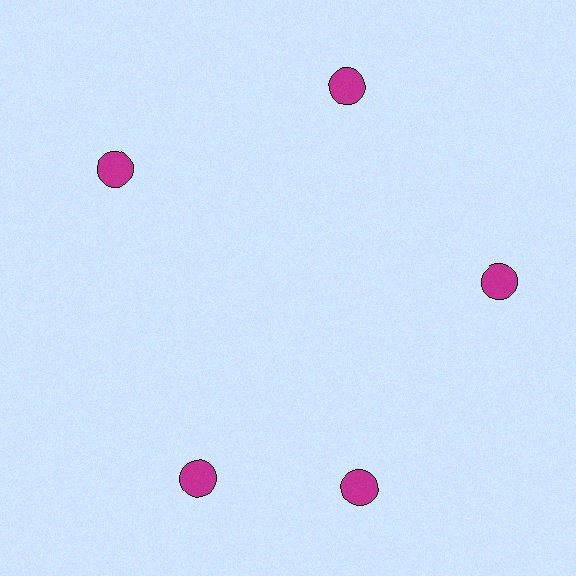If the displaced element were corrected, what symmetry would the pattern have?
It would have 5-fold rotational symmetry — the pattern would map onto itself every 72 degrees.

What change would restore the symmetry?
The symmetry would be restored by rotating it back into even spacing with its neighbors so that all 5 circles sit at equal angles and equal distance from the center.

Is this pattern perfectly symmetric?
No. The 5 magenta circles are arranged in a ring, but one element near the 8 o'clock position is rotated out of alignment along the ring, breaking the 5-fold rotational symmetry.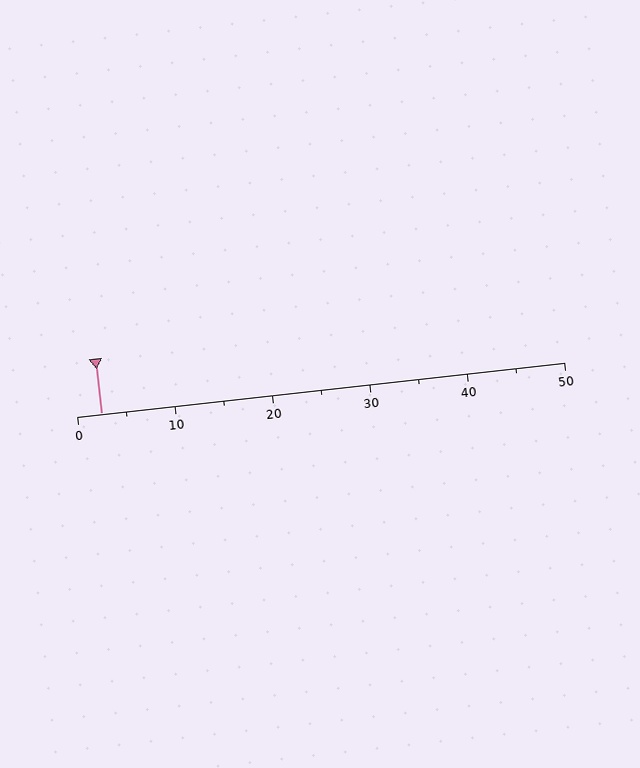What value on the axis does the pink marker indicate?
The marker indicates approximately 2.5.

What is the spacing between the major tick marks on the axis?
The major ticks are spaced 10 apart.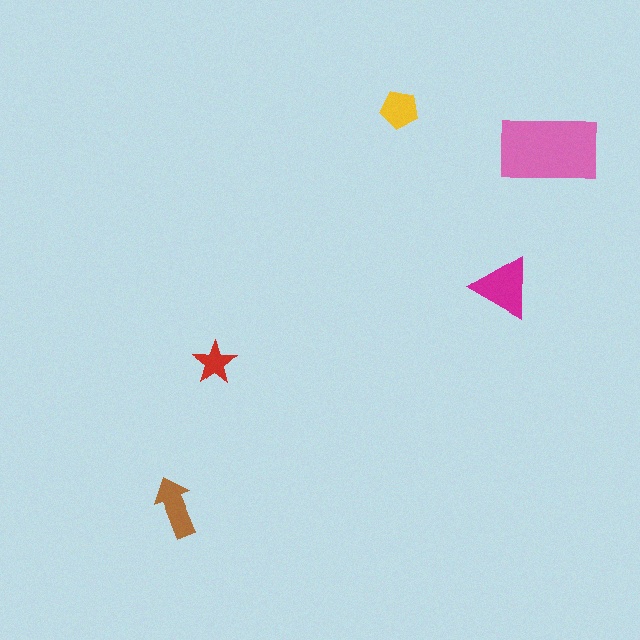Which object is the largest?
The pink rectangle.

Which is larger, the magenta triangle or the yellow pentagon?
The magenta triangle.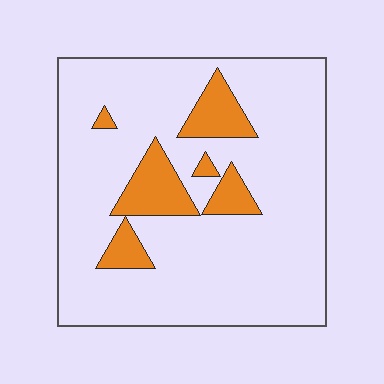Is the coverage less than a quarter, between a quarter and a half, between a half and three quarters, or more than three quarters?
Less than a quarter.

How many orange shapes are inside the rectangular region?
6.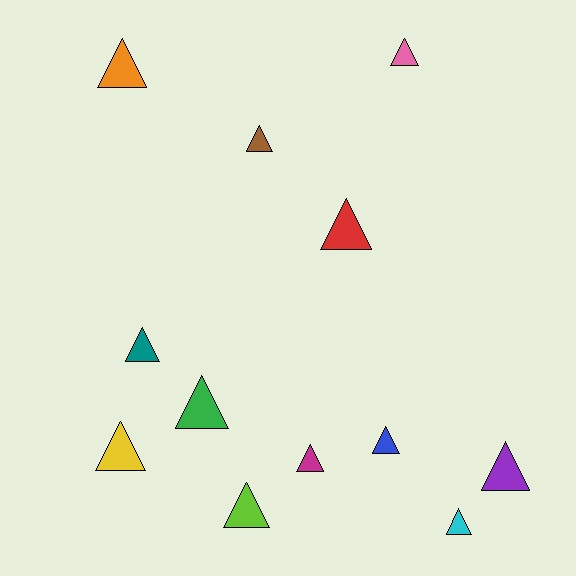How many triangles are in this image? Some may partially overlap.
There are 12 triangles.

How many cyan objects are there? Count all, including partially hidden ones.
There is 1 cyan object.